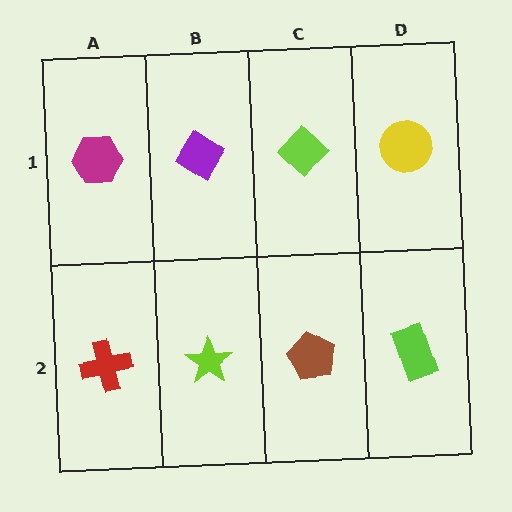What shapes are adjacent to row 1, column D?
A lime rectangle (row 2, column D), a lime diamond (row 1, column C).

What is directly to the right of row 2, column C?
A lime rectangle.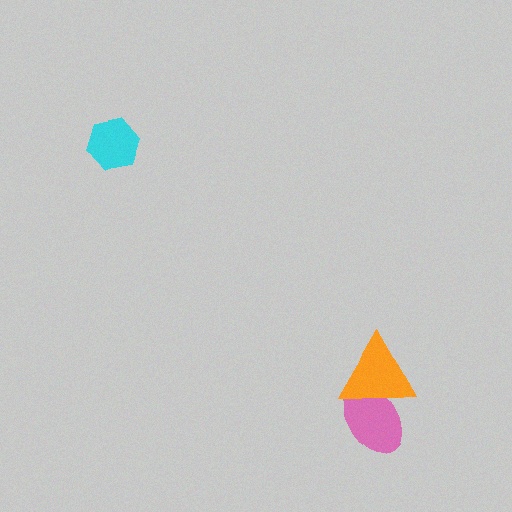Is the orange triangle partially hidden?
No, no other shape covers it.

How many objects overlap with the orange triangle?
1 object overlaps with the orange triangle.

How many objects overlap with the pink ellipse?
1 object overlaps with the pink ellipse.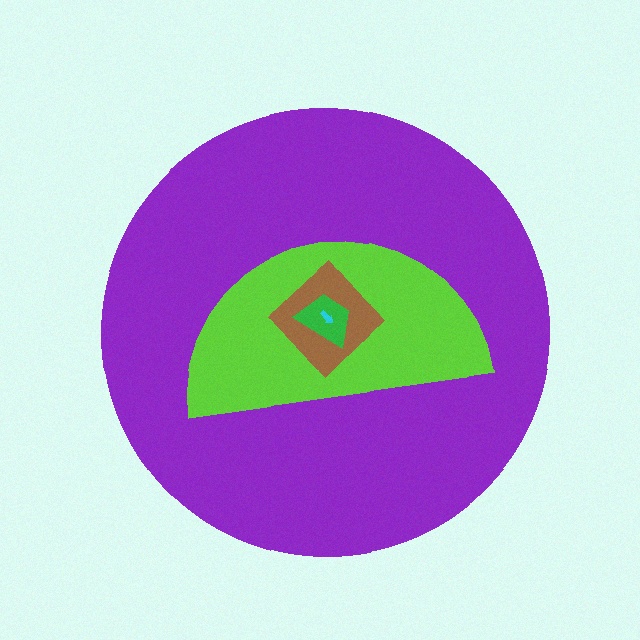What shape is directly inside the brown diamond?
The green trapezoid.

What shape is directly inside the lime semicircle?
The brown diamond.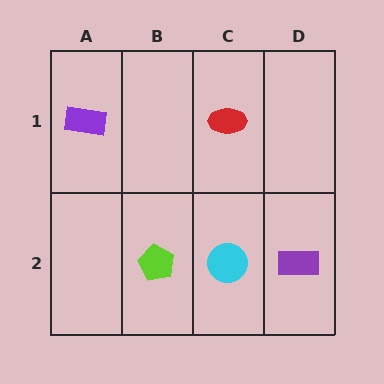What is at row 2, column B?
A lime pentagon.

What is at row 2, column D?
A purple rectangle.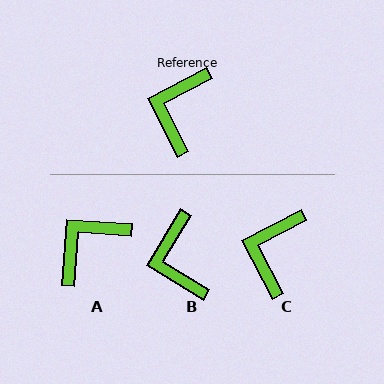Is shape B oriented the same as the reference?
No, it is off by about 32 degrees.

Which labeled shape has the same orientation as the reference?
C.